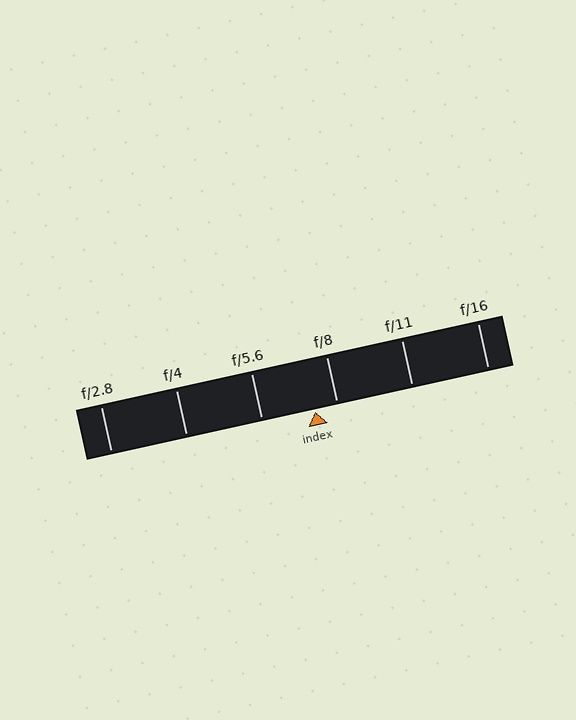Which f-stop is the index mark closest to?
The index mark is closest to f/8.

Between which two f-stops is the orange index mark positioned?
The index mark is between f/5.6 and f/8.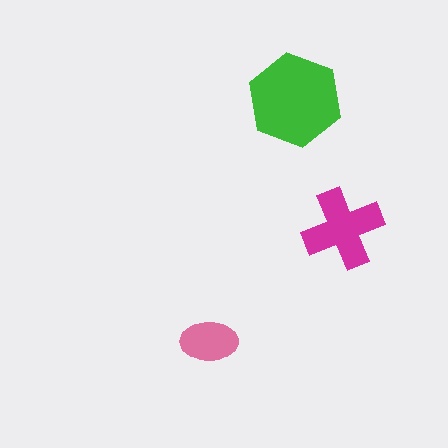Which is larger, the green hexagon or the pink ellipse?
The green hexagon.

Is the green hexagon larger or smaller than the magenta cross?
Larger.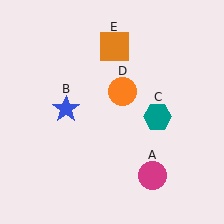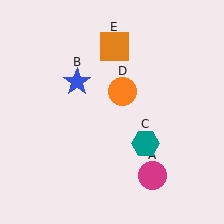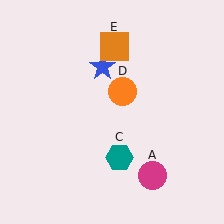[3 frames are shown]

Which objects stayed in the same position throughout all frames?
Magenta circle (object A) and orange circle (object D) and orange square (object E) remained stationary.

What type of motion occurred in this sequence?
The blue star (object B), teal hexagon (object C) rotated clockwise around the center of the scene.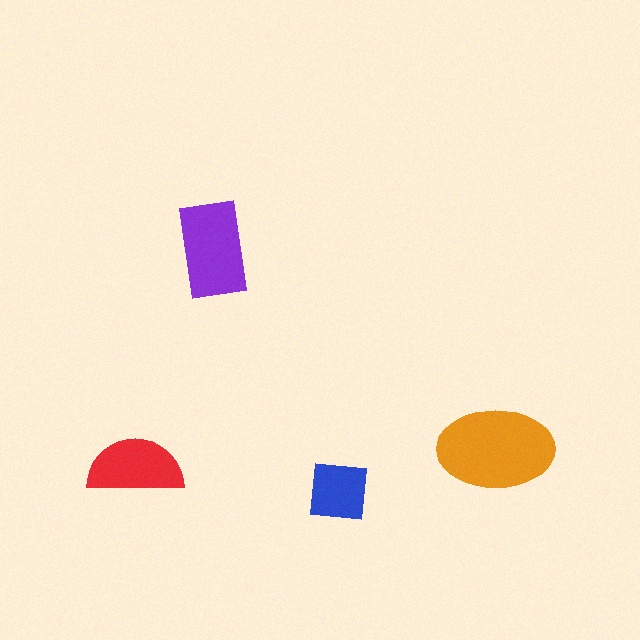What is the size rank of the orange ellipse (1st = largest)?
1st.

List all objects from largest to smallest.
The orange ellipse, the purple rectangle, the red semicircle, the blue square.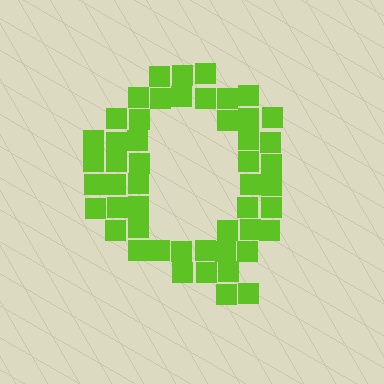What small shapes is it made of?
It is made of small squares.